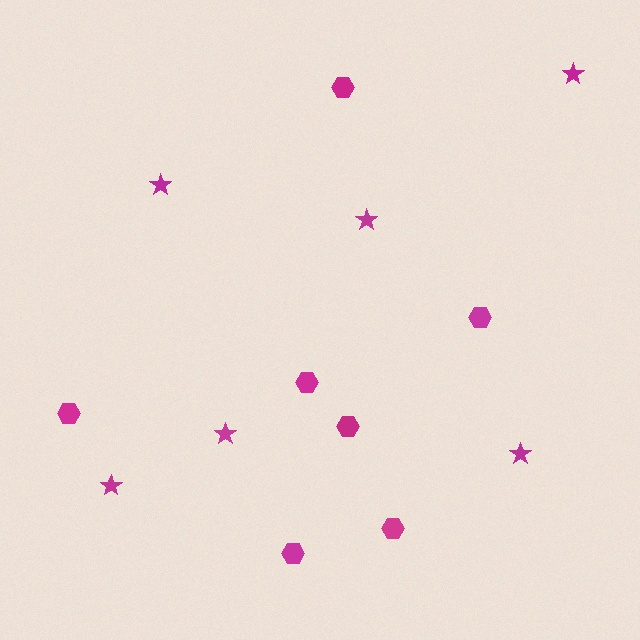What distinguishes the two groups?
There are 2 groups: one group of hexagons (7) and one group of stars (6).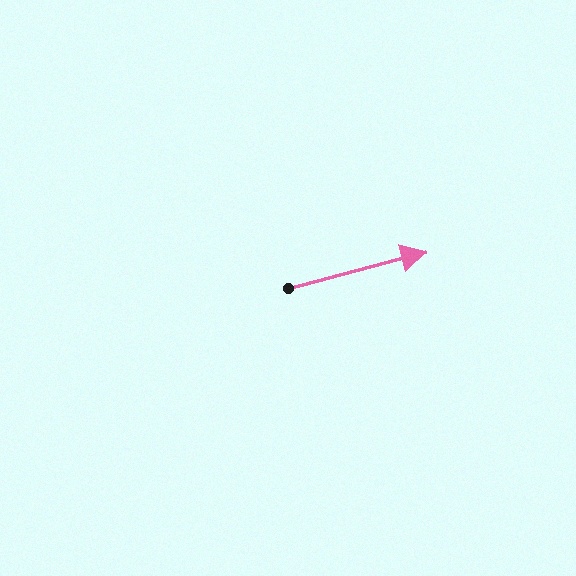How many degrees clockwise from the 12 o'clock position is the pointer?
Approximately 75 degrees.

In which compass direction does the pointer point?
East.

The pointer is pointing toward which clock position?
Roughly 3 o'clock.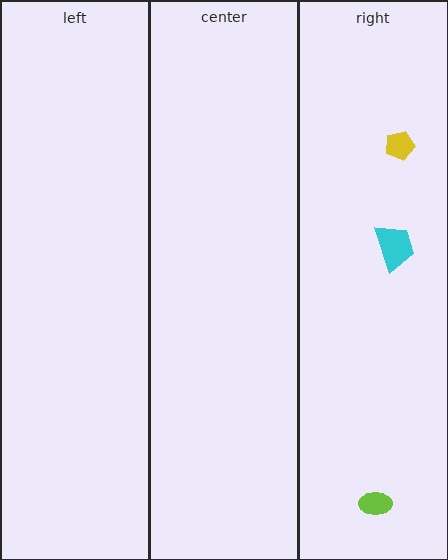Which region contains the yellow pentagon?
The right region.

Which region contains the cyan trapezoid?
The right region.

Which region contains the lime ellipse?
The right region.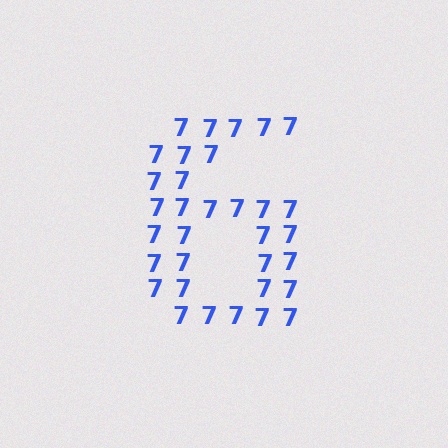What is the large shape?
The large shape is the digit 6.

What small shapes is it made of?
It is made of small digit 7's.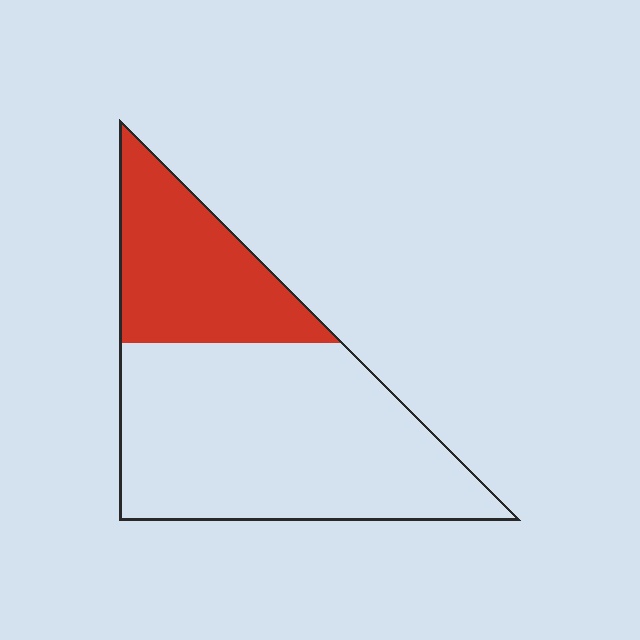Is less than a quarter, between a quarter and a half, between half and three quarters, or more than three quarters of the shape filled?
Between a quarter and a half.